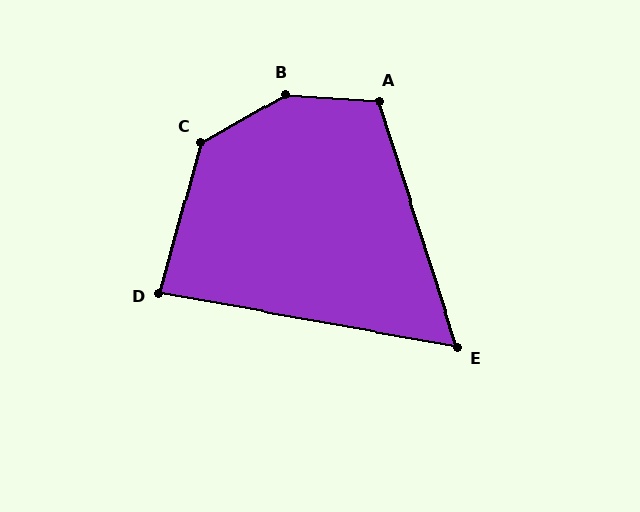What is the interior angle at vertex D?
Approximately 85 degrees (approximately right).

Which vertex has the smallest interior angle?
E, at approximately 62 degrees.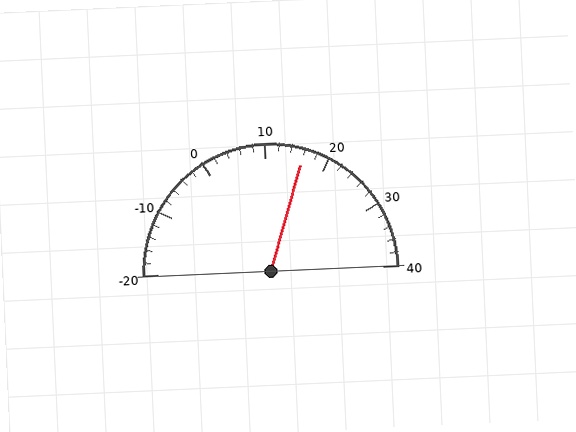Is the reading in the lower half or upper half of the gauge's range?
The reading is in the upper half of the range (-20 to 40).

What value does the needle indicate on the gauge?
The needle indicates approximately 16.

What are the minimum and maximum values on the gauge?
The gauge ranges from -20 to 40.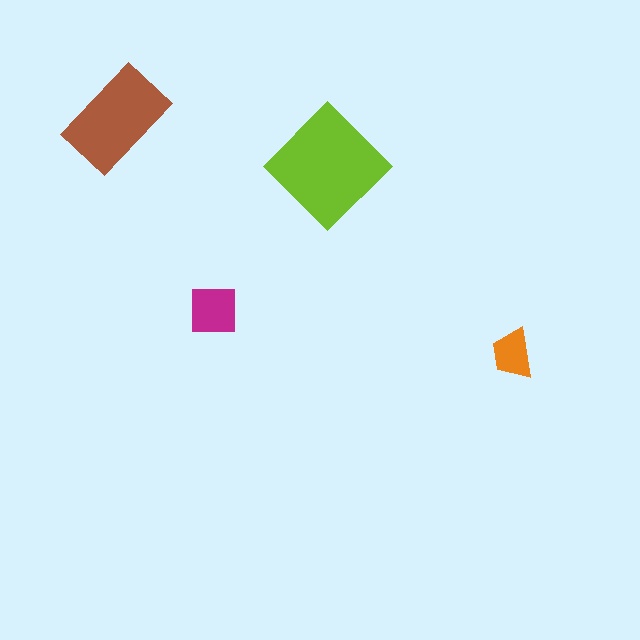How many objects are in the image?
There are 4 objects in the image.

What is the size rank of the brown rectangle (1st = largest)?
2nd.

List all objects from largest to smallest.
The lime diamond, the brown rectangle, the magenta square, the orange trapezoid.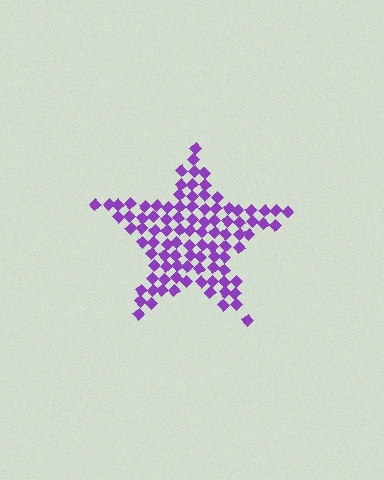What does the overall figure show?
The overall figure shows a star.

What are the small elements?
The small elements are diamonds.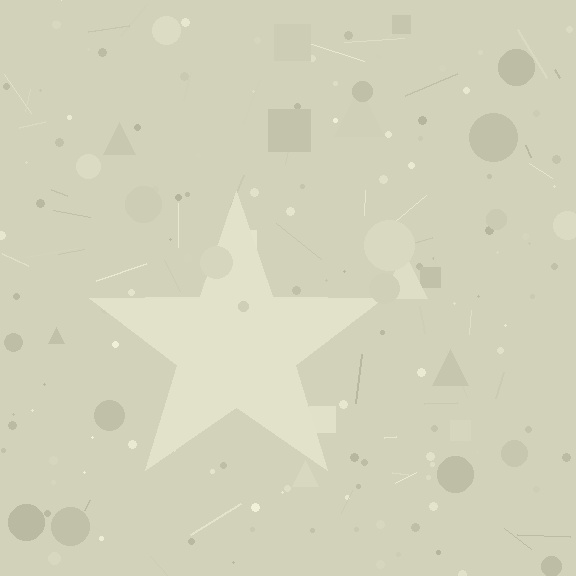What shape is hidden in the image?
A star is hidden in the image.